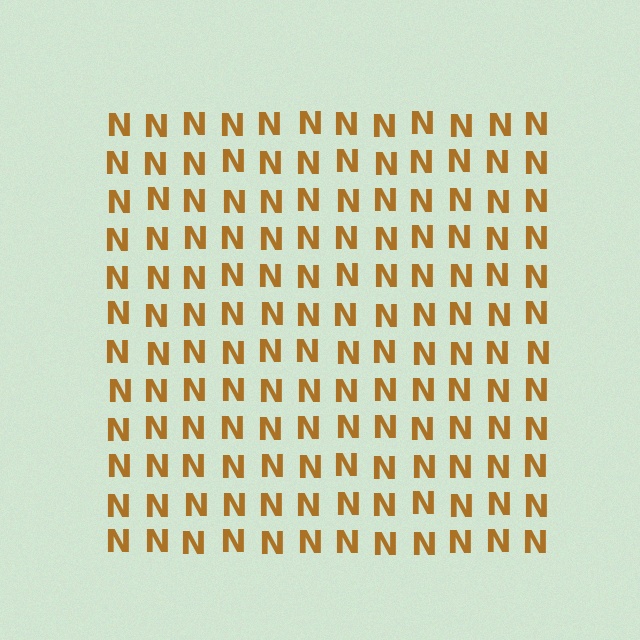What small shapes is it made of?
It is made of small letter N's.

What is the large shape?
The large shape is a square.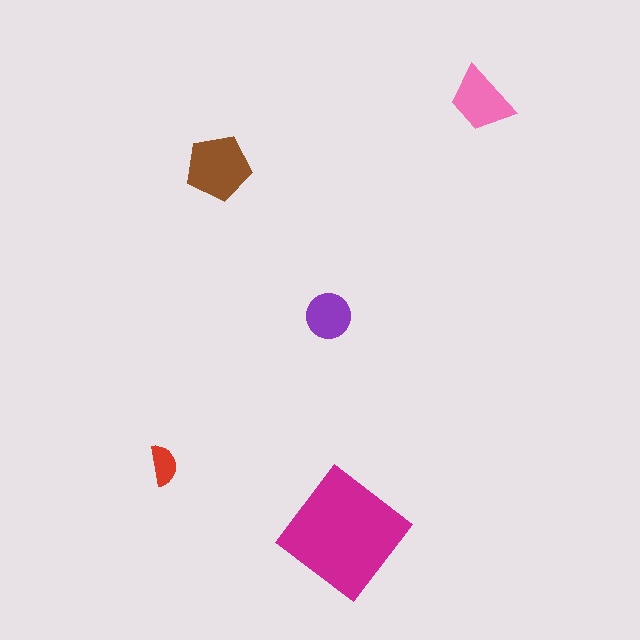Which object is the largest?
The magenta diamond.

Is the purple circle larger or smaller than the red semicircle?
Larger.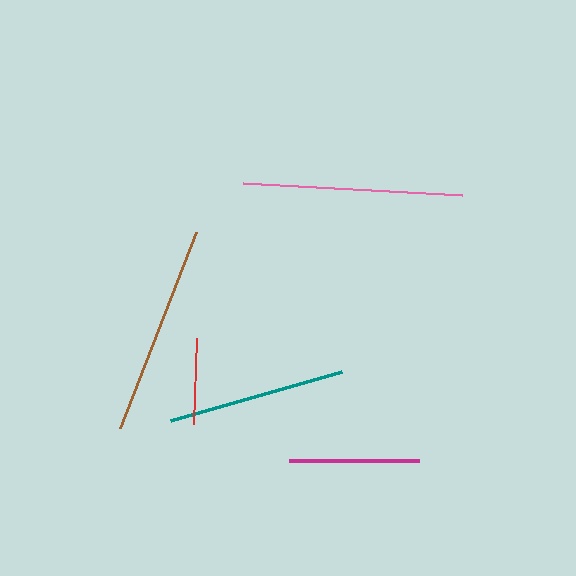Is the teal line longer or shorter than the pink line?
The pink line is longer than the teal line.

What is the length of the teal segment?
The teal segment is approximately 178 pixels long.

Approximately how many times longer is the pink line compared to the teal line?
The pink line is approximately 1.2 times the length of the teal line.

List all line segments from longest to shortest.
From longest to shortest: pink, brown, teal, magenta, red.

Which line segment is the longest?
The pink line is the longest at approximately 219 pixels.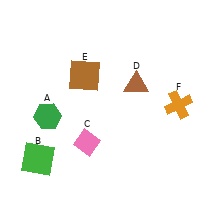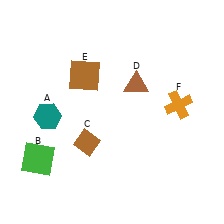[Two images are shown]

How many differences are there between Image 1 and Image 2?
There are 2 differences between the two images.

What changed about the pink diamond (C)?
In Image 1, C is pink. In Image 2, it changed to brown.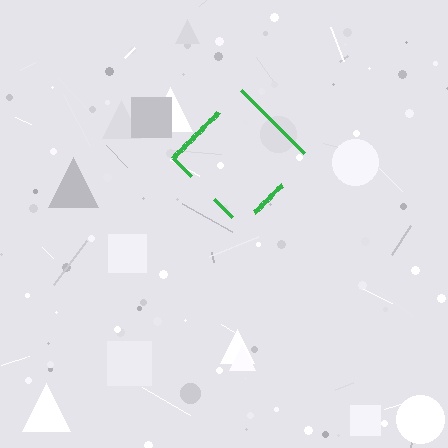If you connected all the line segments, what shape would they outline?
They would outline a diamond.